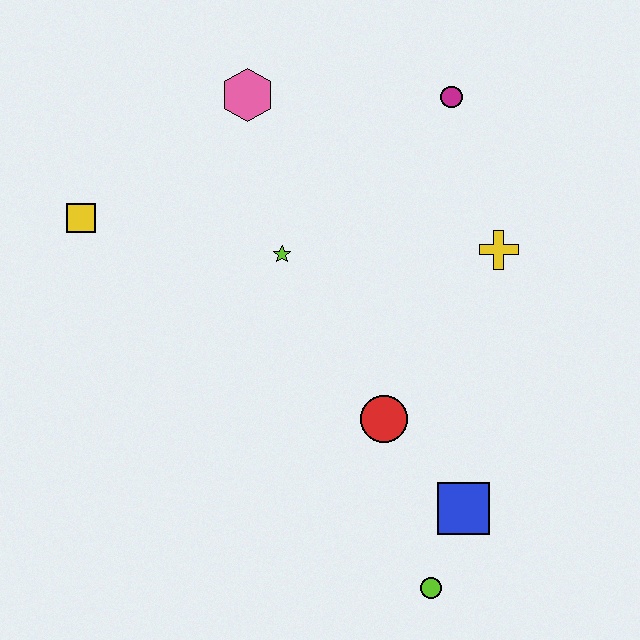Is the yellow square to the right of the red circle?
No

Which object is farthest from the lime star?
The lime circle is farthest from the lime star.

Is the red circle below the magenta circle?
Yes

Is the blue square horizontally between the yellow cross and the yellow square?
Yes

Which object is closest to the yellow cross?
The magenta circle is closest to the yellow cross.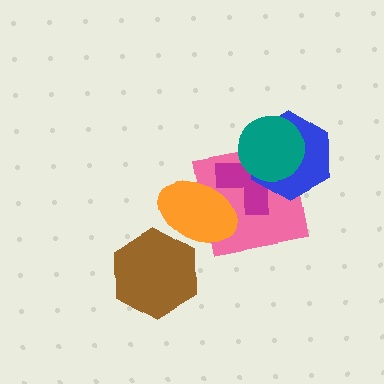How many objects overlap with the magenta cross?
4 objects overlap with the magenta cross.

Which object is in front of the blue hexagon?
The teal circle is in front of the blue hexagon.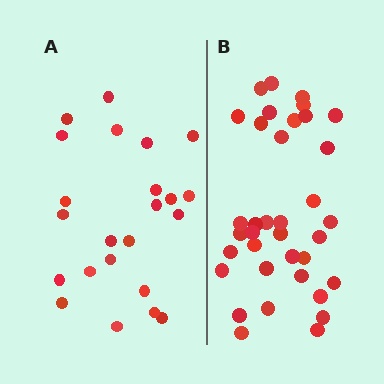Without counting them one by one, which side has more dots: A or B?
Region B (the right region) has more dots.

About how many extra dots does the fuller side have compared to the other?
Region B has approximately 15 more dots than region A.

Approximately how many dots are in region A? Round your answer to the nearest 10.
About 20 dots. (The exact count is 23, which rounds to 20.)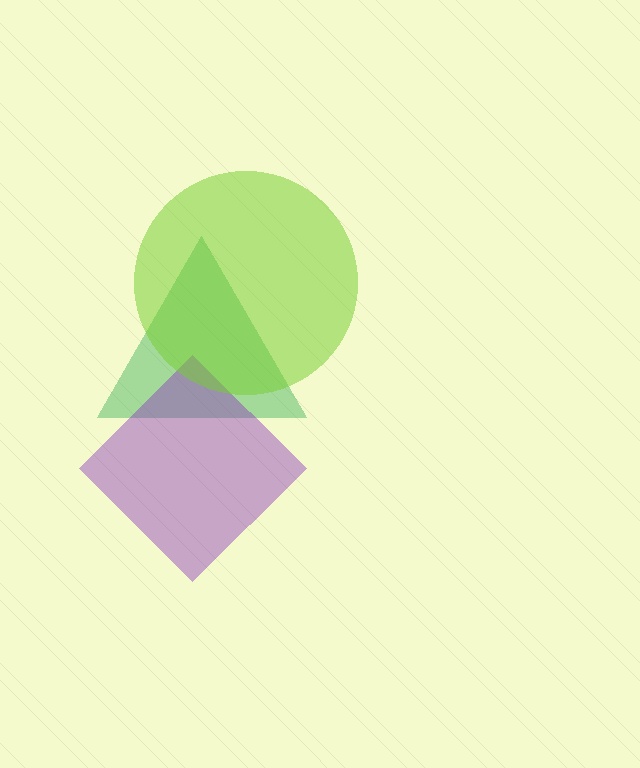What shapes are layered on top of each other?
The layered shapes are: a green triangle, a purple diamond, a lime circle.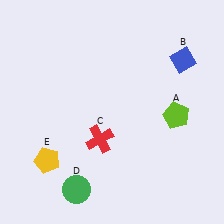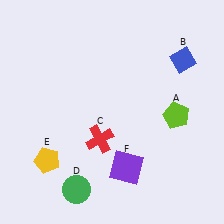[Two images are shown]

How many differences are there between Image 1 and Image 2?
There is 1 difference between the two images.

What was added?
A purple square (F) was added in Image 2.